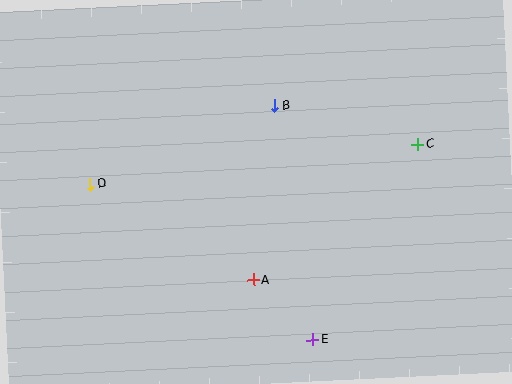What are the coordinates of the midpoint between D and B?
The midpoint between D and B is at (182, 145).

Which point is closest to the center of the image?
Point A at (254, 280) is closest to the center.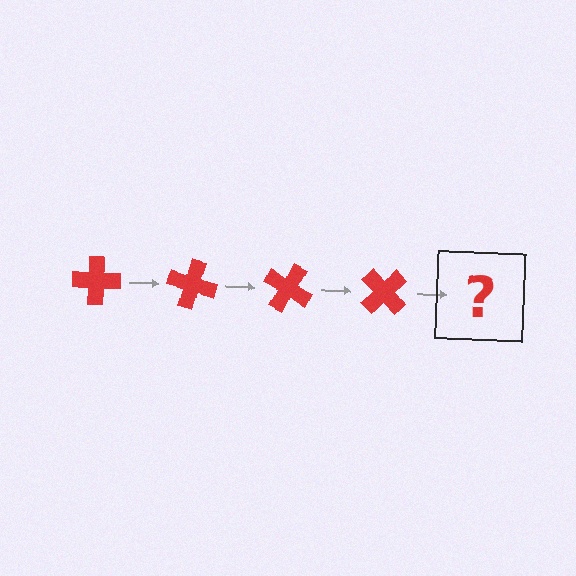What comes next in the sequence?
The next element should be a red cross rotated 60 degrees.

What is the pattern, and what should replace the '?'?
The pattern is that the cross rotates 15 degrees each step. The '?' should be a red cross rotated 60 degrees.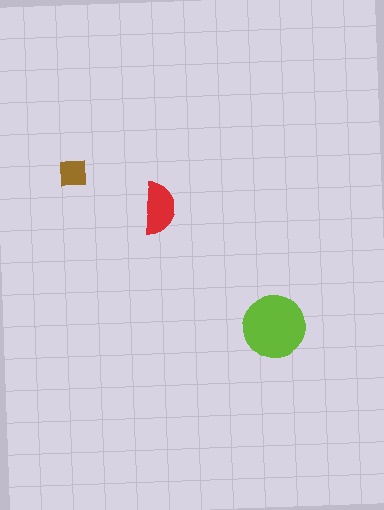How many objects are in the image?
There are 3 objects in the image.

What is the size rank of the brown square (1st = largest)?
3rd.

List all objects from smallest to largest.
The brown square, the red semicircle, the lime circle.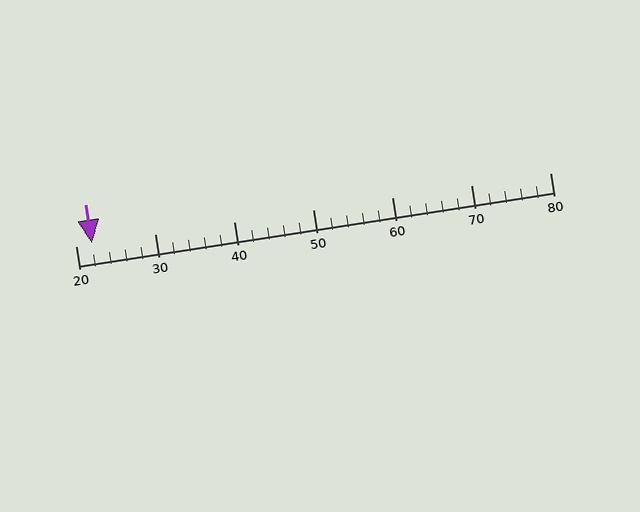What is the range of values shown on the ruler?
The ruler shows values from 20 to 80.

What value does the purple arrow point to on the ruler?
The purple arrow points to approximately 22.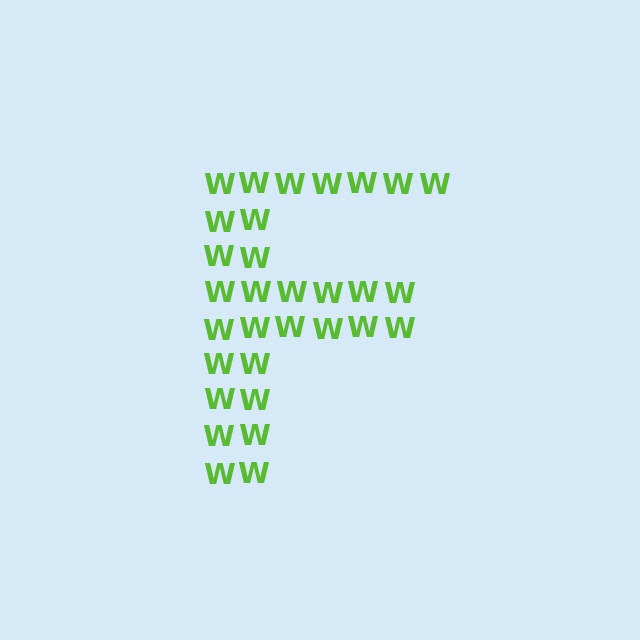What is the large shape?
The large shape is the letter F.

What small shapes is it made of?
It is made of small letter W's.